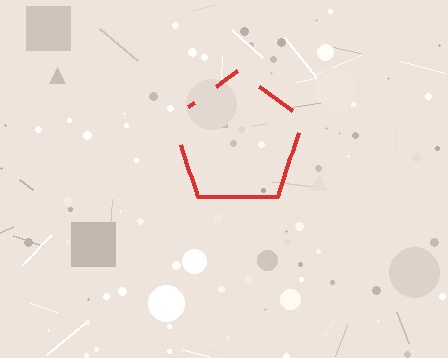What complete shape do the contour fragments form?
The contour fragments form a pentagon.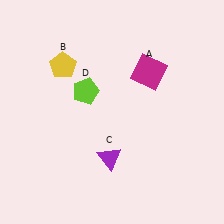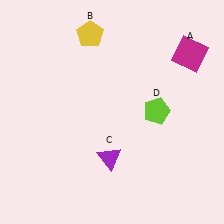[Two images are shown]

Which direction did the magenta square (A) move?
The magenta square (A) moved right.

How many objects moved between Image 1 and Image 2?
3 objects moved between the two images.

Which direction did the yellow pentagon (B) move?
The yellow pentagon (B) moved up.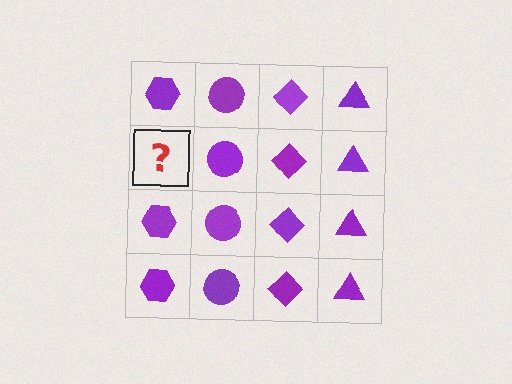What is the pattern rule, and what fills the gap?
The rule is that each column has a consistent shape. The gap should be filled with a purple hexagon.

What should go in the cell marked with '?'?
The missing cell should contain a purple hexagon.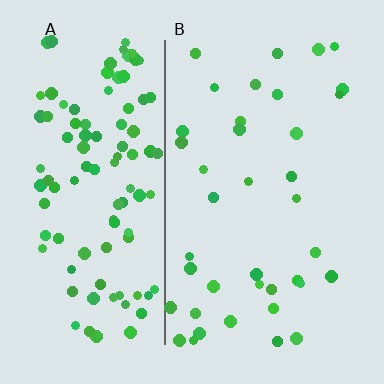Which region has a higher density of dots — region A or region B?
A (the left).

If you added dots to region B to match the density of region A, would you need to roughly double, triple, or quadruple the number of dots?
Approximately triple.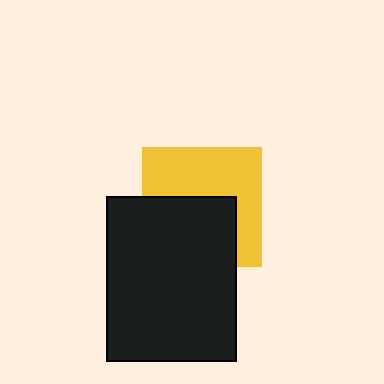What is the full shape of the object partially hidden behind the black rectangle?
The partially hidden object is a yellow square.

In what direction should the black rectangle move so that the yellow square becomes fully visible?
The black rectangle should move down. That is the shortest direction to clear the overlap and leave the yellow square fully visible.